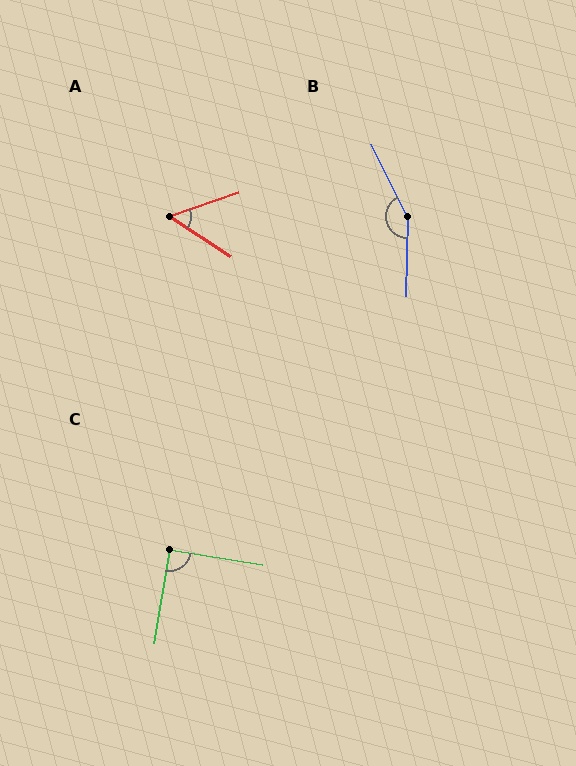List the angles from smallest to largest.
A (52°), C (90°), B (152°).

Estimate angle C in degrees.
Approximately 90 degrees.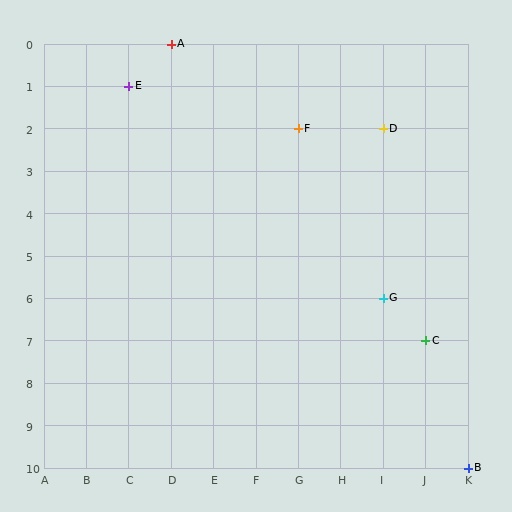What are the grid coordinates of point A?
Point A is at grid coordinates (D, 0).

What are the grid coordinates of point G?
Point G is at grid coordinates (I, 6).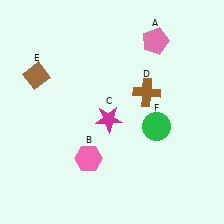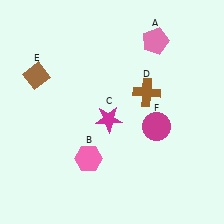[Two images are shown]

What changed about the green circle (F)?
In Image 1, F is green. In Image 2, it changed to magenta.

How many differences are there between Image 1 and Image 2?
There is 1 difference between the two images.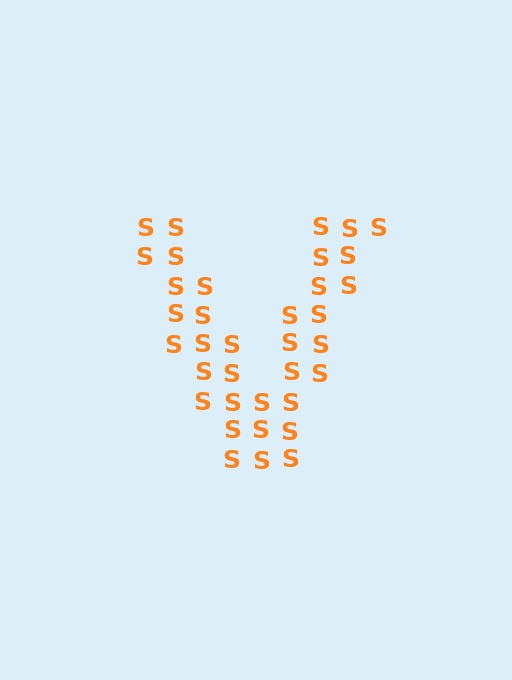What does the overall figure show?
The overall figure shows the letter V.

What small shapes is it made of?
It is made of small letter S's.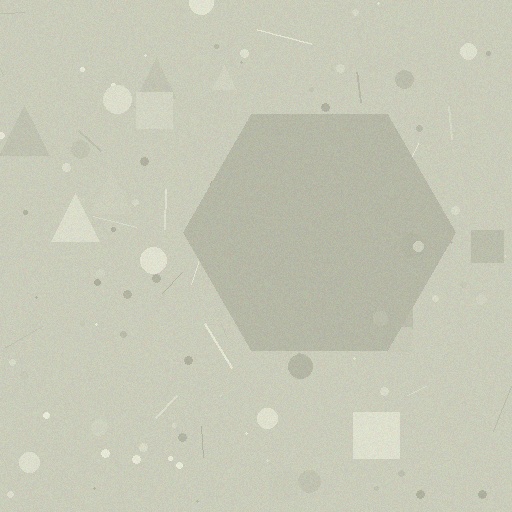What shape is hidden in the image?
A hexagon is hidden in the image.